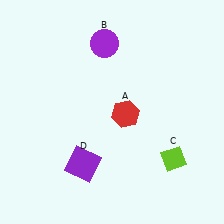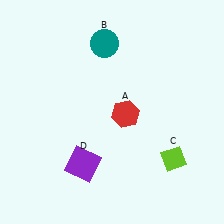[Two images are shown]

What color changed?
The circle (B) changed from purple in Image 1 to teal in Image 2.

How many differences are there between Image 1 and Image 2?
There is 1 difference between the two images.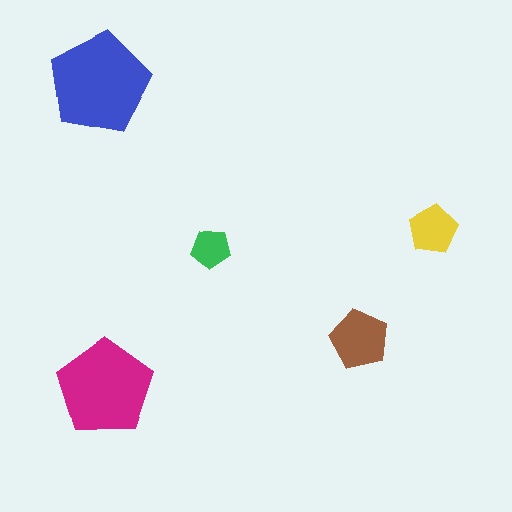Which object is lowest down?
The magenta pentagon is bottommost.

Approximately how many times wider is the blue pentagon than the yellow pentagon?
About 2 times wider.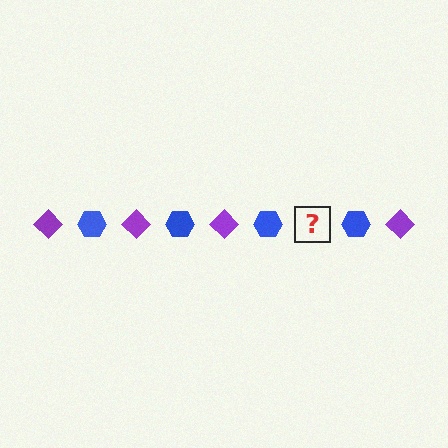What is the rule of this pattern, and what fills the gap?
The rule is that the pattern alternates between purple diamond and blue hexagon. The gap should be filled with a purple diamond.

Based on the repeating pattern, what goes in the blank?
The blank should be a purple diamond.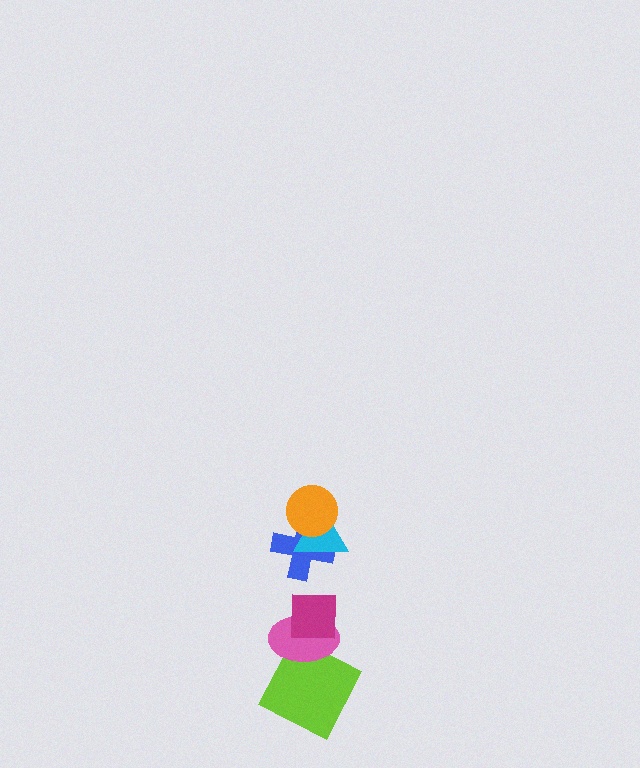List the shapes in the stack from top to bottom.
From top to bottom: the orange circle, the cyan triangle, the blue cross, the magenta square, the pink ellipse, the lime square.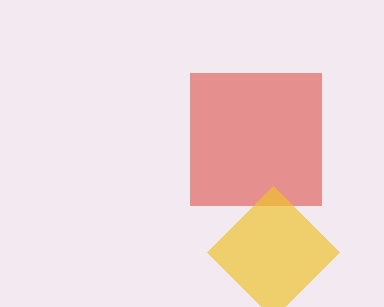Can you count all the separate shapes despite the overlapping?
Yes, there are 2 separate shapes.